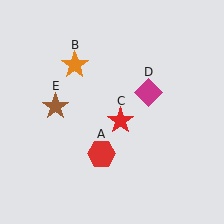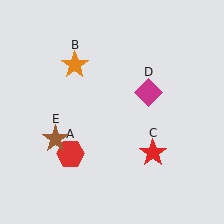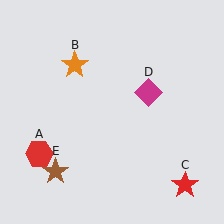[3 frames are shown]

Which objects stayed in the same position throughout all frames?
Orange star (object B) and magenta diamond (object D) remained stationary.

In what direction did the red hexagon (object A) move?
The red hexagon (object A) moved left.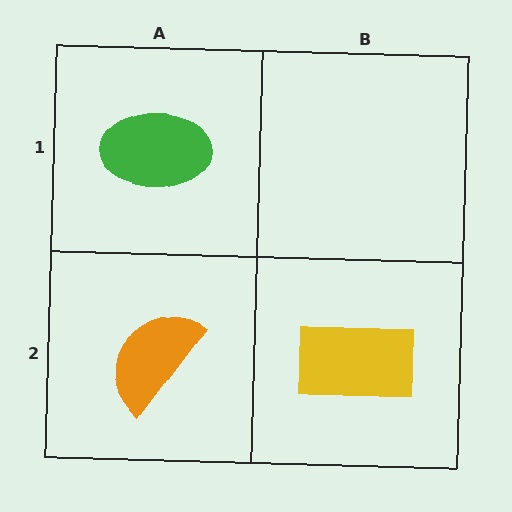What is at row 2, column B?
A yellow rectangle.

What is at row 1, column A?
A green ellipse.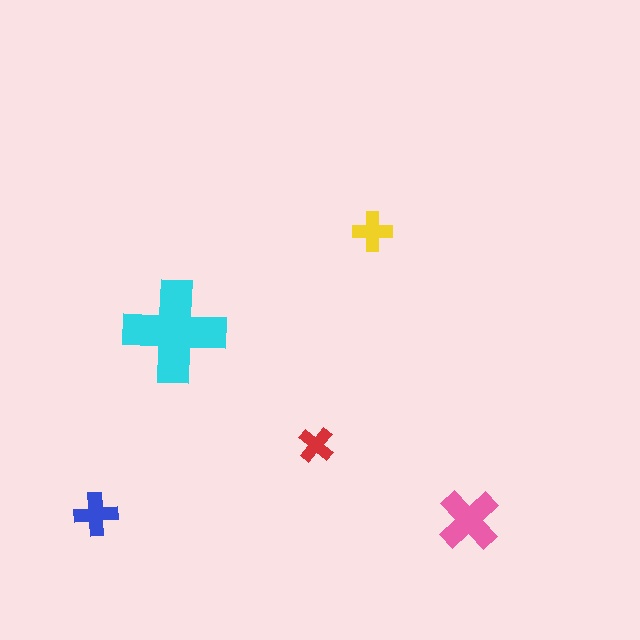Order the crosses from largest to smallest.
the cyan one, the pink one, the blue one, the yellow one, the red one.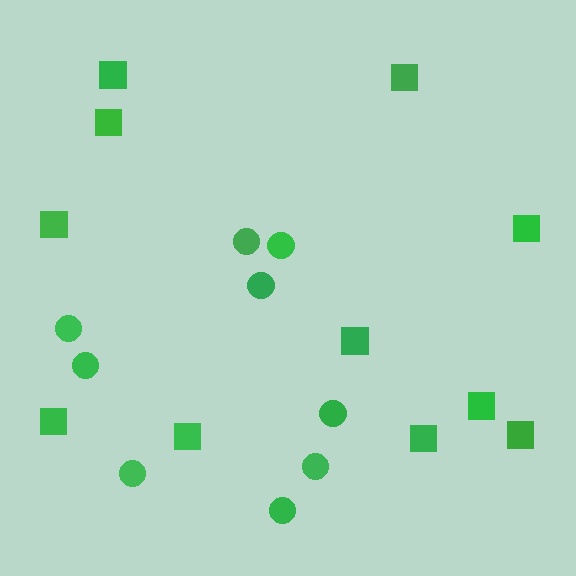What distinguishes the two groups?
There are 2 groups: one group of squares (11) and one group of circles (9).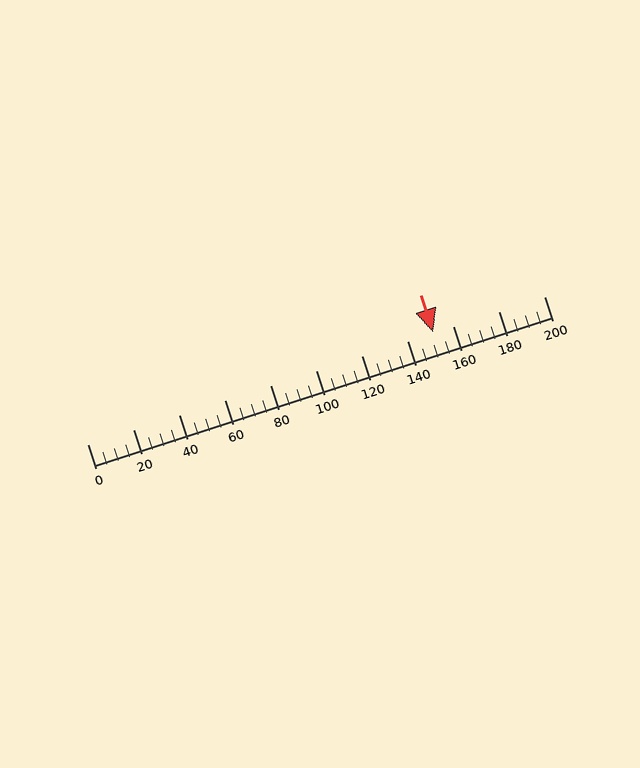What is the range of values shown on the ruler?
The ruler shows values from 0 to 200.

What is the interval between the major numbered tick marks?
The major tick marks are spaced 20 units apart.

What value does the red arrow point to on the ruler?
The red arrow points to approximately 152.